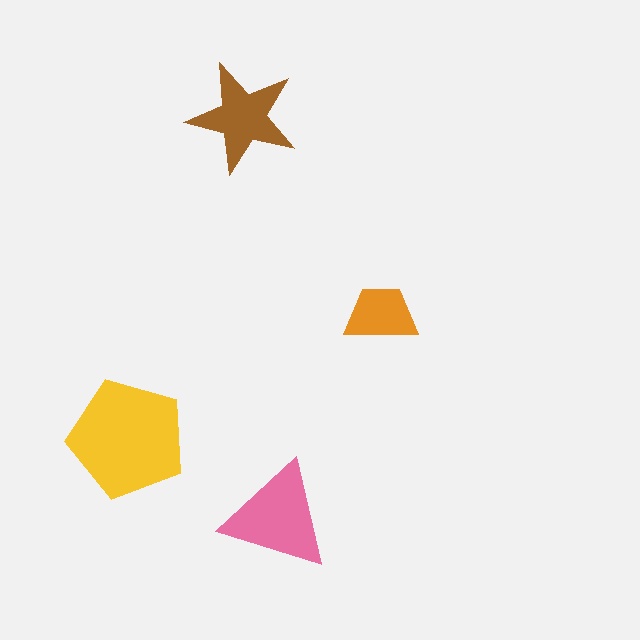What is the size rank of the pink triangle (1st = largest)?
2nd.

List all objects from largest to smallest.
The yellow pentagon, the pink triangle, the brown star, the orange trapezoid.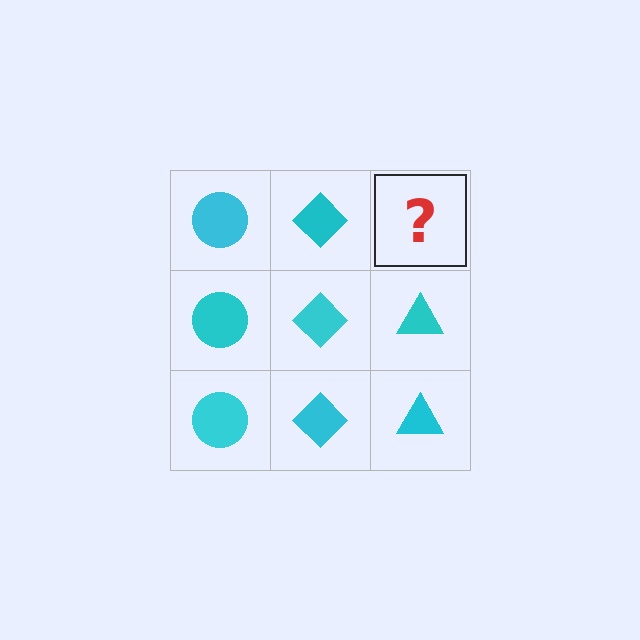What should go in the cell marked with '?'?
The missing cell should contain a cyan triangle.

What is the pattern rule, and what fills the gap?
The rule is that each column has a consistent shape. The gap should be filled with a cyan triangle.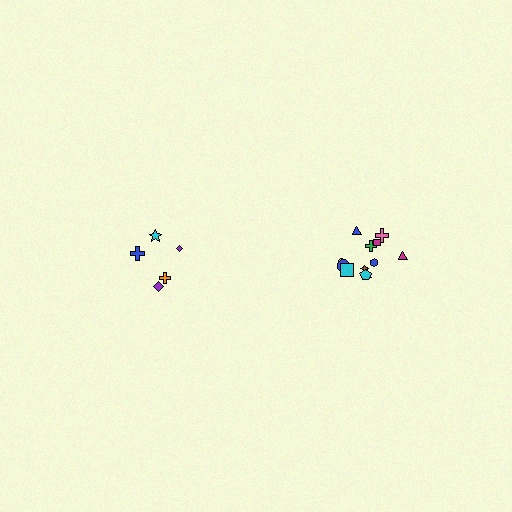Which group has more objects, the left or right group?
The right group.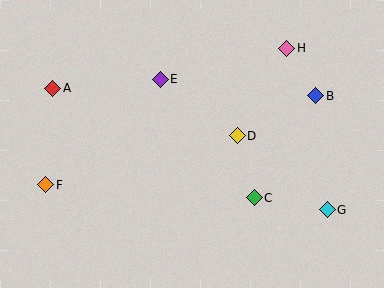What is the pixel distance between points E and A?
The distance between E and A is 108 pixels.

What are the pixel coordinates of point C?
Point C is at (254, 198).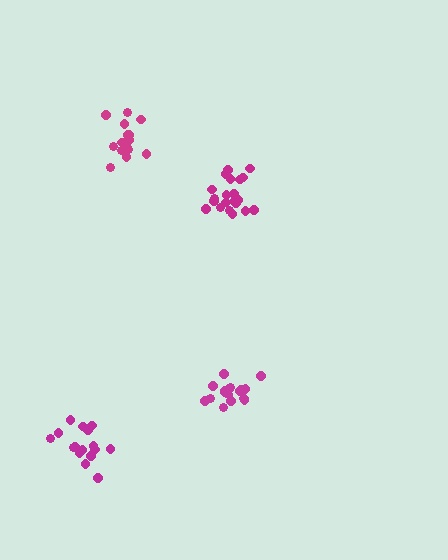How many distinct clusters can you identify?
There are 4 distinct clusters.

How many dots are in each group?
Group 1: 21 dots, Group 2: 17 dots, Group 3: 17 dots, Group 4: 16 dots (71 total).